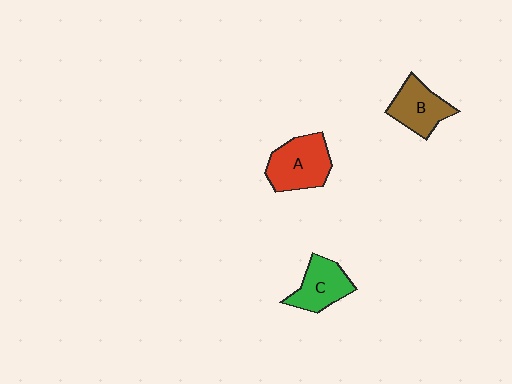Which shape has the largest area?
Shape A (red).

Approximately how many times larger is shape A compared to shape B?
Approximately 1.2 times.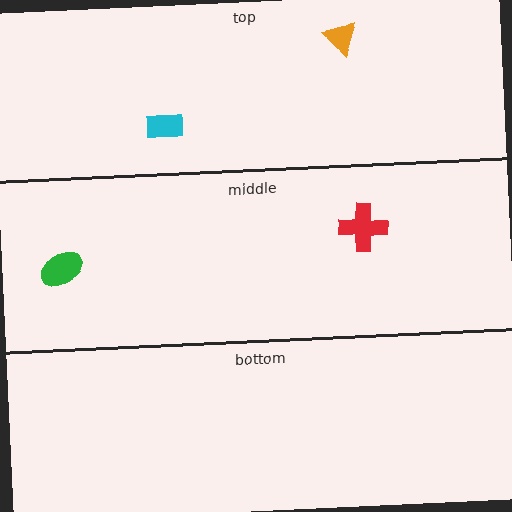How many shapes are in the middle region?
2.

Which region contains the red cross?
The middle region.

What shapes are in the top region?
The orange triangle, the cyan rectangle.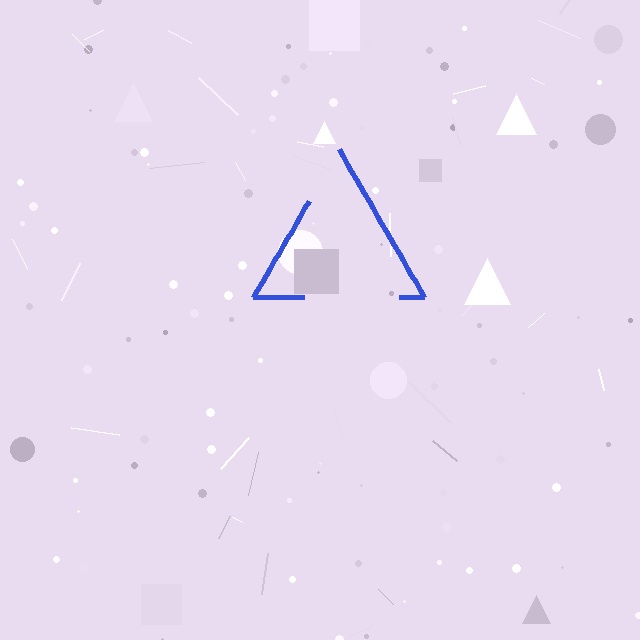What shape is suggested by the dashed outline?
The dashed outline suggests a triangle.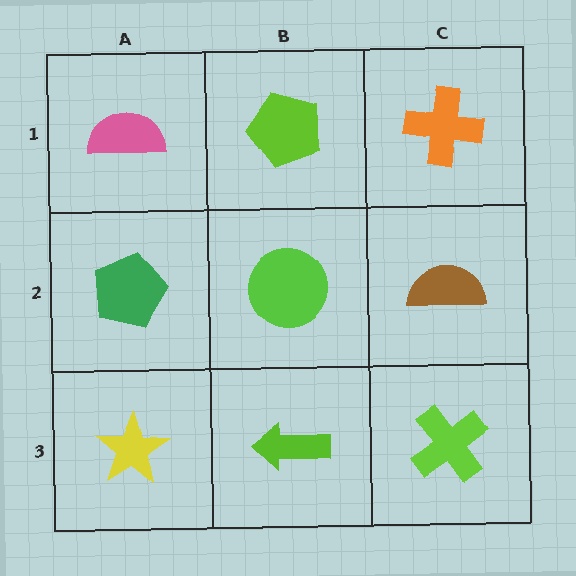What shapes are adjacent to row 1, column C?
A brown semicircle (row 2, column C), a lime pentagon (row 1, column B).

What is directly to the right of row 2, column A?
A lime circle.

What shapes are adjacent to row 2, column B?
A lime pentagon (row 1, column B), a lime arrow (row 3, column B), a green pentagon (row 2, column A), a brown semicircle (row 2, column C).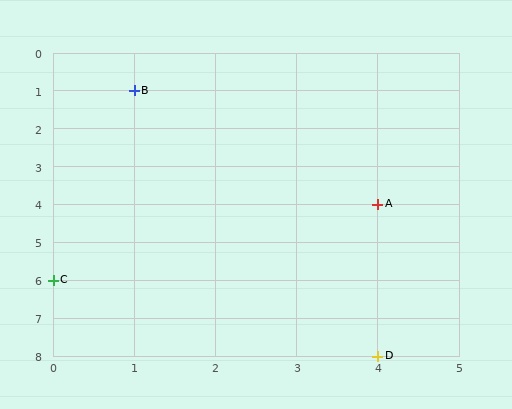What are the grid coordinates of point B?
Point B is at grid coordinates (1, 1).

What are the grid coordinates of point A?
Point A is at grid coordinates (4, 4).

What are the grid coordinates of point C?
Point C is at grid coordinates (0, 6).